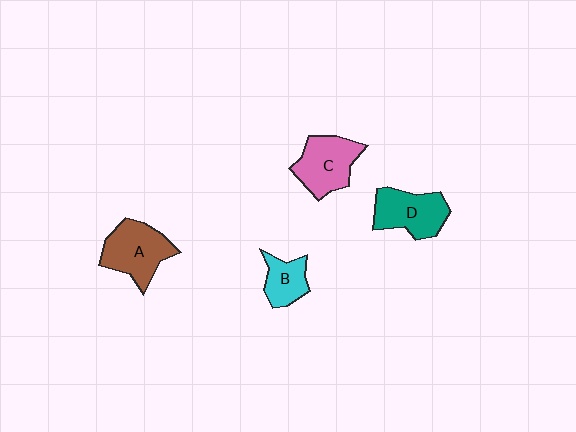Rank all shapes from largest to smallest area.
From largest to smallest: A (brown), C (pink), D (teal), B (cyan).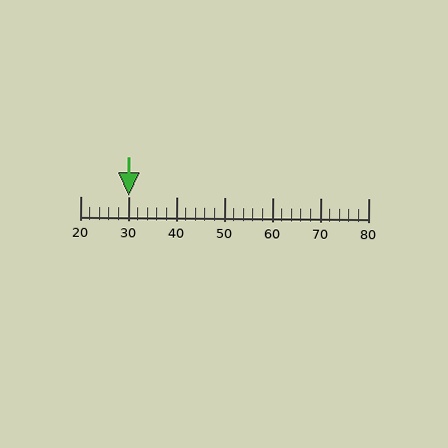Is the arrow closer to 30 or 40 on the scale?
The arrow is closer to 30.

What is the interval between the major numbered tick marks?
The major tick marks are spaced 10 units apart.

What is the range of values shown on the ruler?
The ruler shows values from 20 to 80.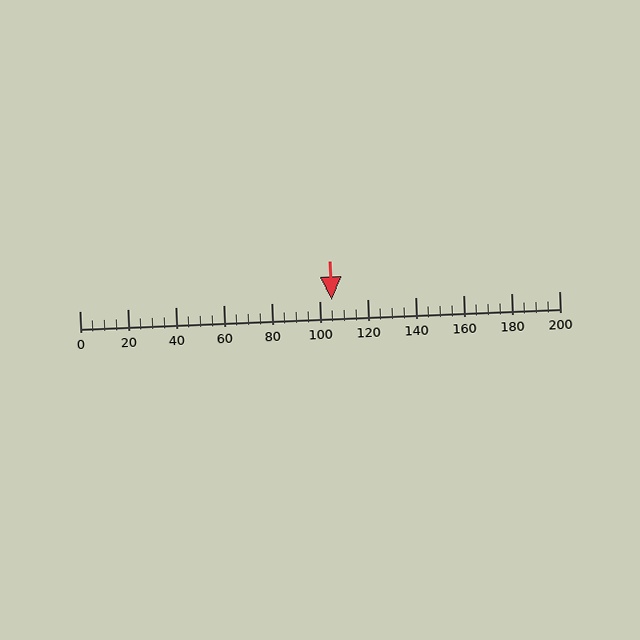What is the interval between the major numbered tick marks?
The major tick marks are spaced 20 units apart.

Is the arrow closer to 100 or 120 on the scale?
The arrow is closer to 100.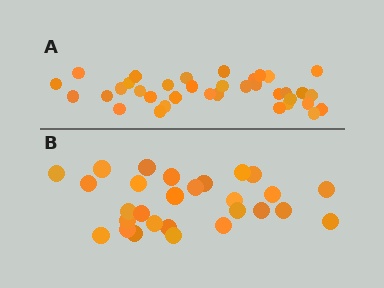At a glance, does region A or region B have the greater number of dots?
Region A (the top region) has more dots.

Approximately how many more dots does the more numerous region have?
Region A has roughly 8 or so more dots than region B.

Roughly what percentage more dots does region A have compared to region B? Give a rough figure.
About 30% more.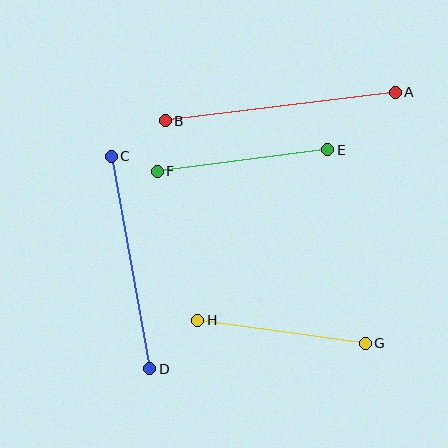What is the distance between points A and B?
The distance is approximately 232 pixels.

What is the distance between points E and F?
The distance is approximately 172 pixels.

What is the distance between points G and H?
The distance is approximately 169 pixels.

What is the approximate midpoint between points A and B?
The midpoint is at approximately (280, 107) pixels.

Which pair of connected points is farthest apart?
Points A and B are farthest apart.